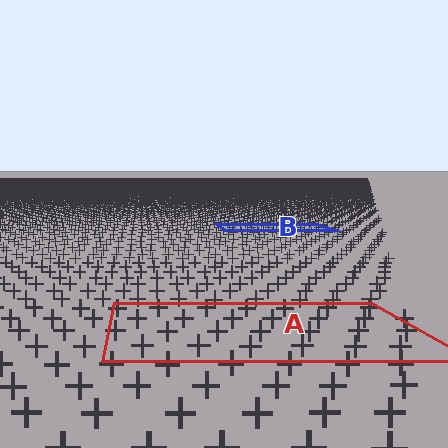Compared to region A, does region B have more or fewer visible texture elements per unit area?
Region B has more texture elements per unit area — they are packed more densely because it is farther away.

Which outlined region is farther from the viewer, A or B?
Region B is farther from the viewer — the texture elements inside it appear smaller and more densely packed.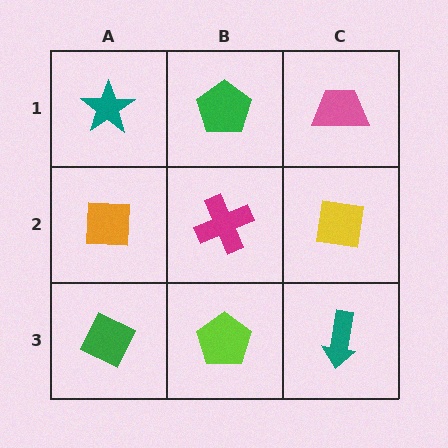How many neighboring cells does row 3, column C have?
2.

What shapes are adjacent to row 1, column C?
A yellow square (row 2, column C), a green pentagon (row 1, column B).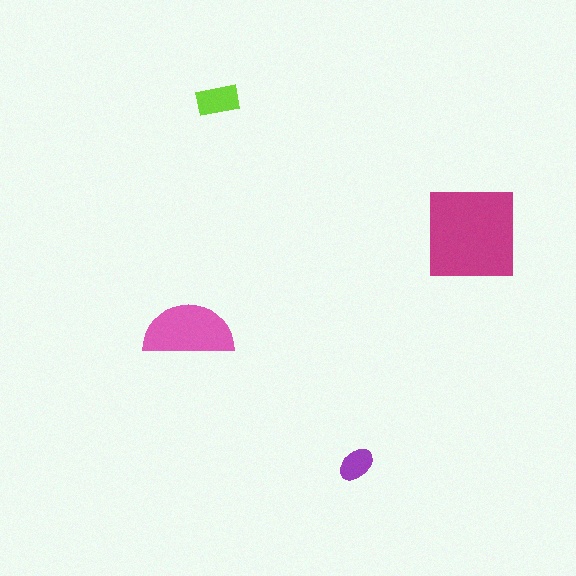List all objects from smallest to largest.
The purple ellipse, the lime rectangle, the pink semicircle, the magenta square.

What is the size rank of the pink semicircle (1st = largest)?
2nd.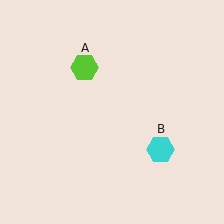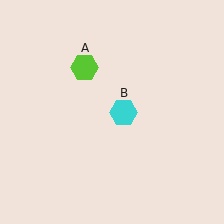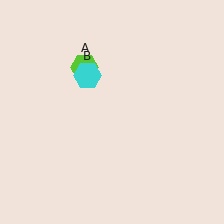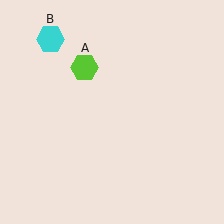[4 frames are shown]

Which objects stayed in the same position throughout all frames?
Lime hexagon (object A) remained stationary.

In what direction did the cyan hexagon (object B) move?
The cyan hexagon (object B) moved up and to the left.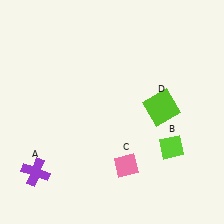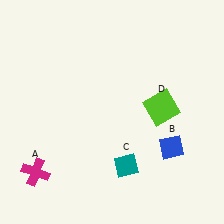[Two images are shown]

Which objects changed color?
A changed from purple to magenta. B changed from lime to blue. C changed from pink to teal.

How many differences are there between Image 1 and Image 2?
There are 3 differences between the two images.